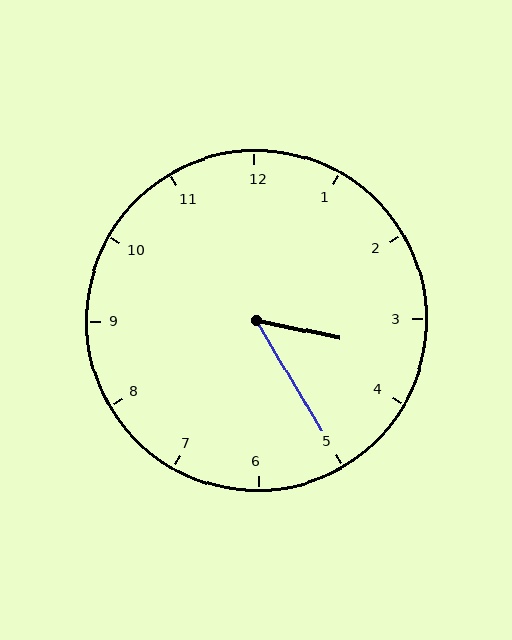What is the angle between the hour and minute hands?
Approximately 48 degrees.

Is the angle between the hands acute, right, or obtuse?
It is acute.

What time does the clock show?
3:25.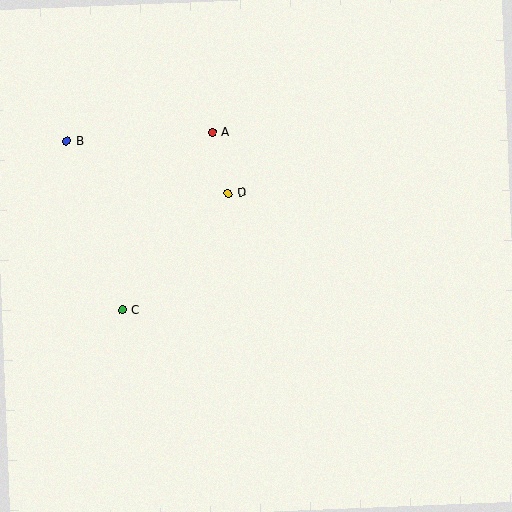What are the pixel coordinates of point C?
Point C is at (122, 310).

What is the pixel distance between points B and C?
The distance between B and C is 178 pixels.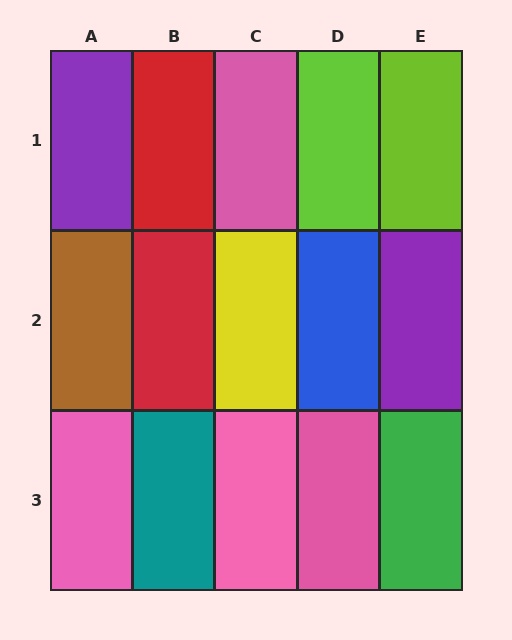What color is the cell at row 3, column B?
Teal.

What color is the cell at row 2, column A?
Brown.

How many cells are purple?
2 cells are purple.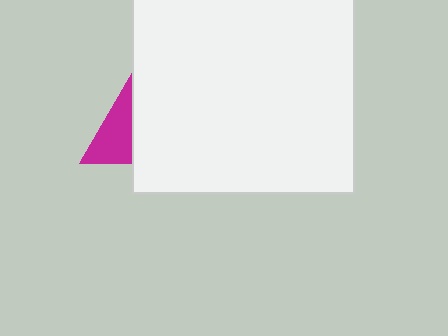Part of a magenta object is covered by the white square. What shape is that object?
It is a triangle.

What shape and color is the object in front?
The object in front is a white square.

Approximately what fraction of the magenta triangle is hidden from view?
Roughly 63% of the magenta triangle is hidden behind the white square.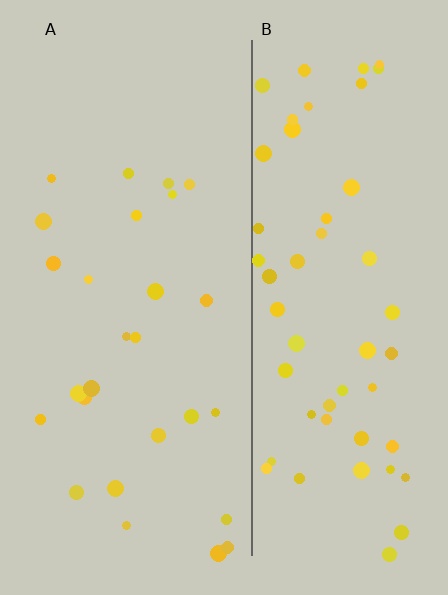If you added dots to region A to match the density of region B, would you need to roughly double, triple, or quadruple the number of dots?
Approximately double.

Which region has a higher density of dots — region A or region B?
B (the right).